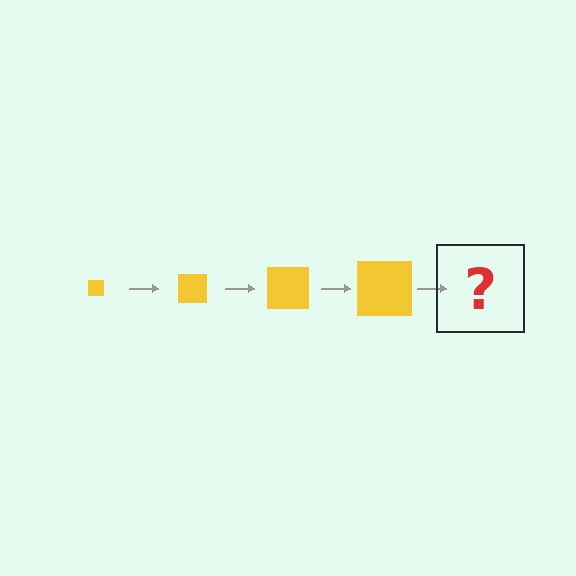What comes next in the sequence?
The next element should be a yellow square, larger than the previous one.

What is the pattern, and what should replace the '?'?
The pattern is that the square gets progressively larger each step. The '?' should be a yellow square, larger than the previous one.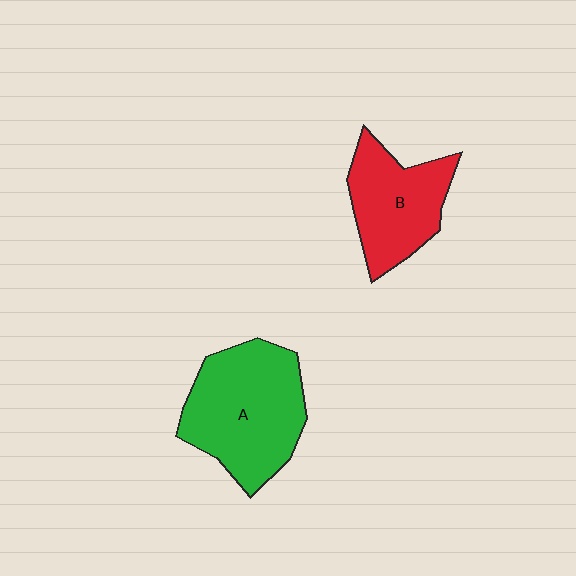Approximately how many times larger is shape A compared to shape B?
Approximately 1.4 times.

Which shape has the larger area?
Shape A (green).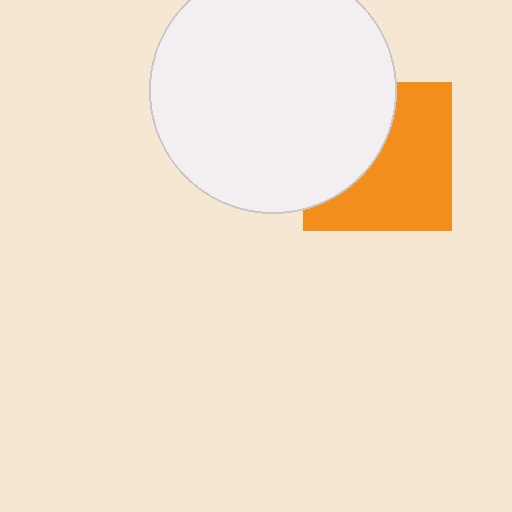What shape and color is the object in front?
The object in front is a white circle.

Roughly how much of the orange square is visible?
About half of it is visible (roughly 59%).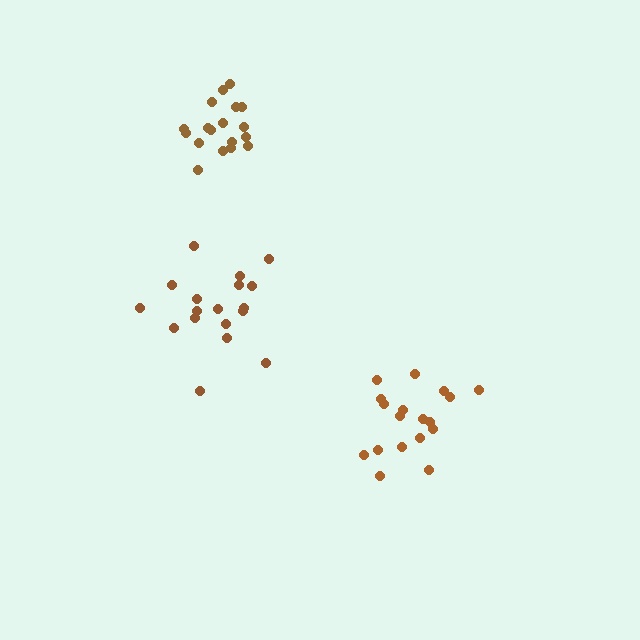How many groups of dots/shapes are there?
There are 3 groups.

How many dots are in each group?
Group 1: 18 dots, Group 2: 18 dots, Group 3: 18 dots (54 total).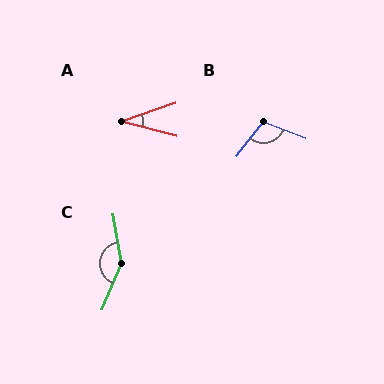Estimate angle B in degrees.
Approximately 107 degrees.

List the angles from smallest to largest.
A (33°), B (107°), C (147°).